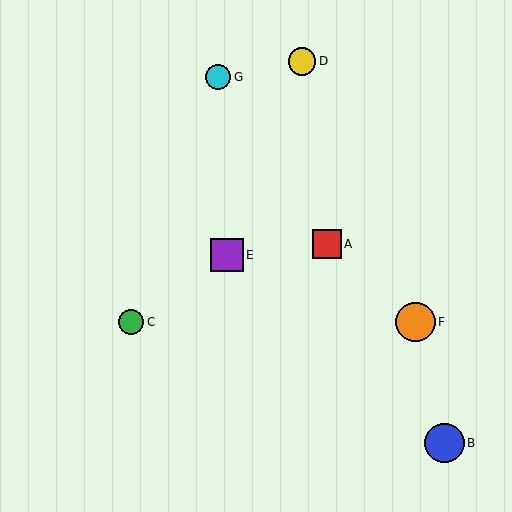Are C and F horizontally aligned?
Yes, both are at y≈322.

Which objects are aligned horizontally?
Objects C, F are aligned horizontally.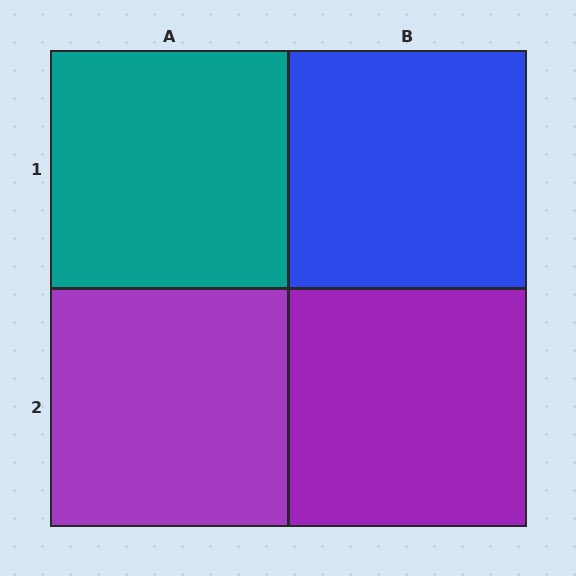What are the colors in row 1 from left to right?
Teal, blue.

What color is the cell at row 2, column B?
Purple.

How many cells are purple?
2 cells are purple.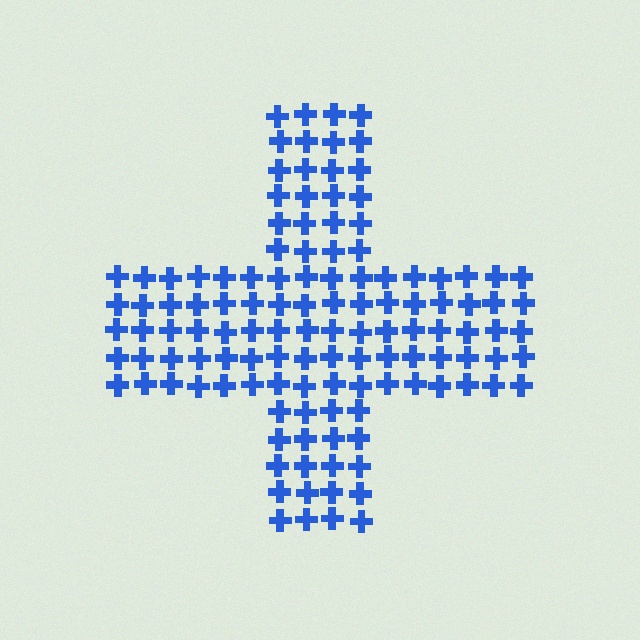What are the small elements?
The small elements are crosses.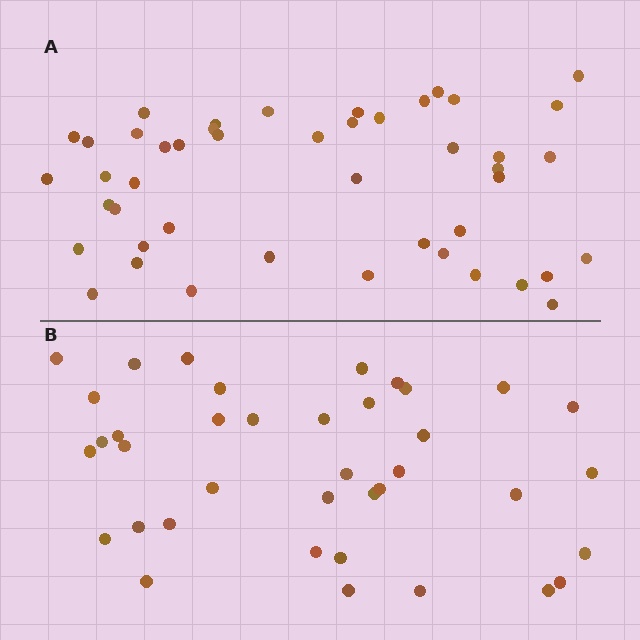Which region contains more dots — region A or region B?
Region A (the top region) has more dots.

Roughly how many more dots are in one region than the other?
Region A has roughly 8 or so more dots than region B.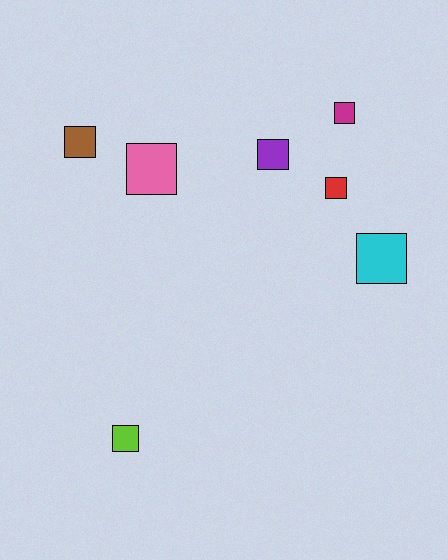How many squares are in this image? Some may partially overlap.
There are 7 squares.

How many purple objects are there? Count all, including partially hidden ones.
There is 1 purple object.